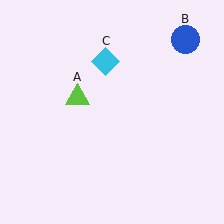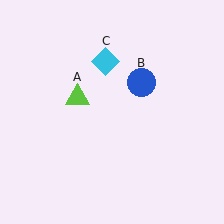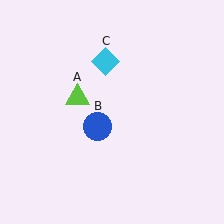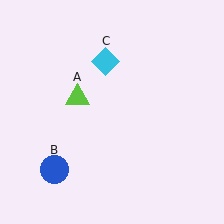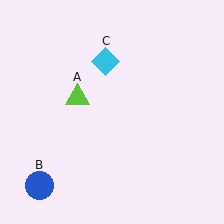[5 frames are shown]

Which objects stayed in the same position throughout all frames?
Lime triangle (object A) and cyan diamond (object C) remained stationary.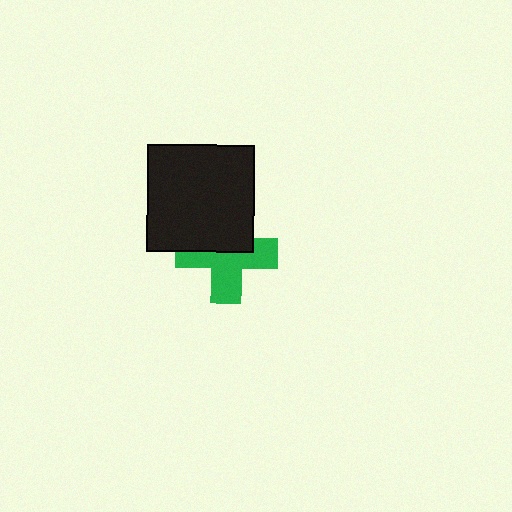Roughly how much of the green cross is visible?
About half of it is visible (roughly 57%).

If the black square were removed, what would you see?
You would see the complete green cross.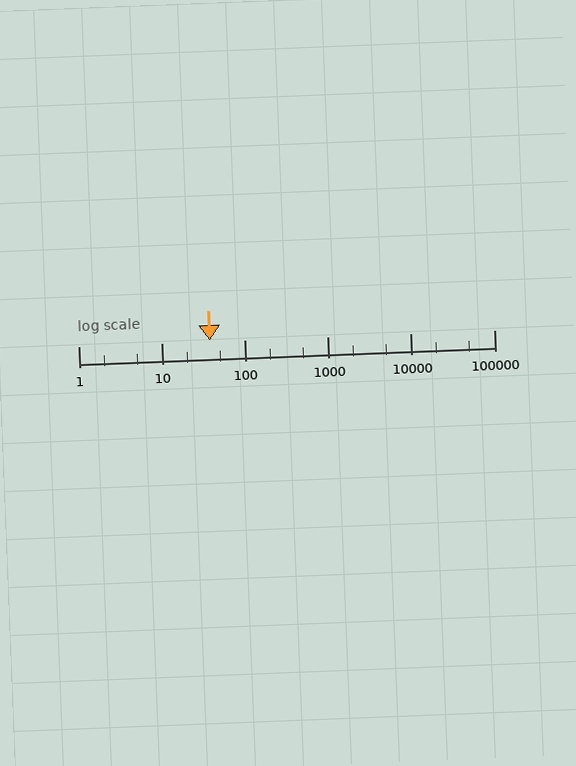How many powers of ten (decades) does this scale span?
The scale spans 5 decades, from 1 to 100000.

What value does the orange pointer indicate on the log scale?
The pointer indicates approximately 38.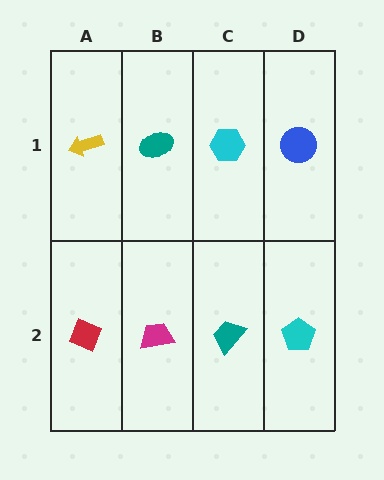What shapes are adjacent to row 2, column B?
A teal ellipse (row 1, column B), a red diamond (row 2, column A), a teal trapezoid (row 2, column C).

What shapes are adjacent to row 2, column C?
A cyan hexagon (row 1, column C), a magenta trapezoid (row 2, column B), a cyan pentagon (row 2, column D).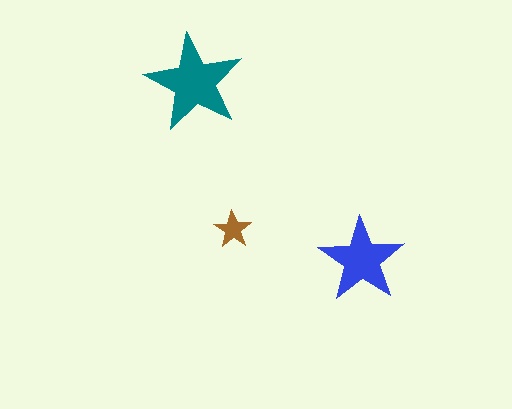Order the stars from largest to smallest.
the teal one, the blue one, the brown one.